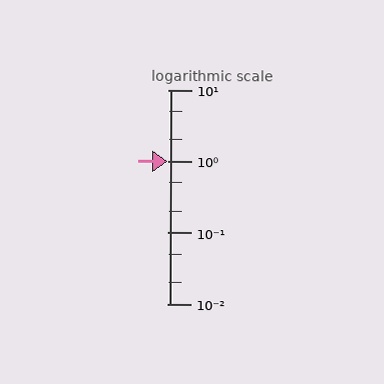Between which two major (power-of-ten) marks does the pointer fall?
The pointer is between 1 and 10.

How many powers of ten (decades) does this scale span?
The scale spans 3 decades, from 0.01 to 10.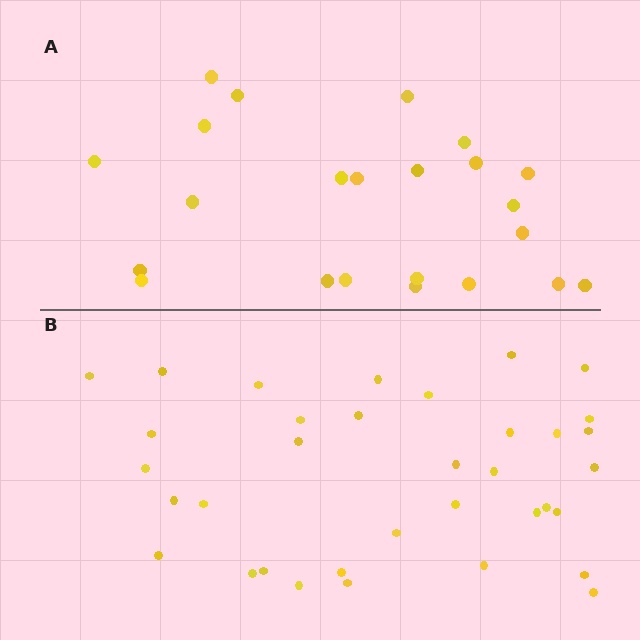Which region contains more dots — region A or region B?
Region B (the bottom region) has more dots.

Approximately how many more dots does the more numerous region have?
Region B has roughly 12 or so more dots than region A.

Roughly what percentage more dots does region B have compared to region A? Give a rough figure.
About 50% more.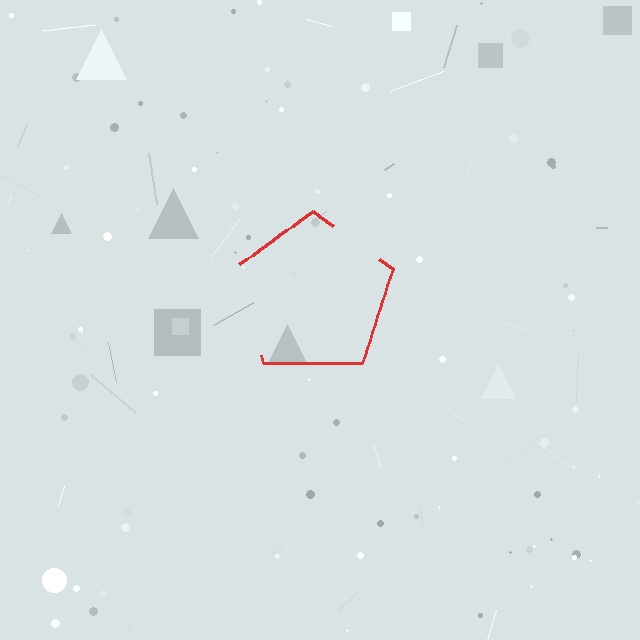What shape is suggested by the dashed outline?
The dashed outline suggests a pentagon.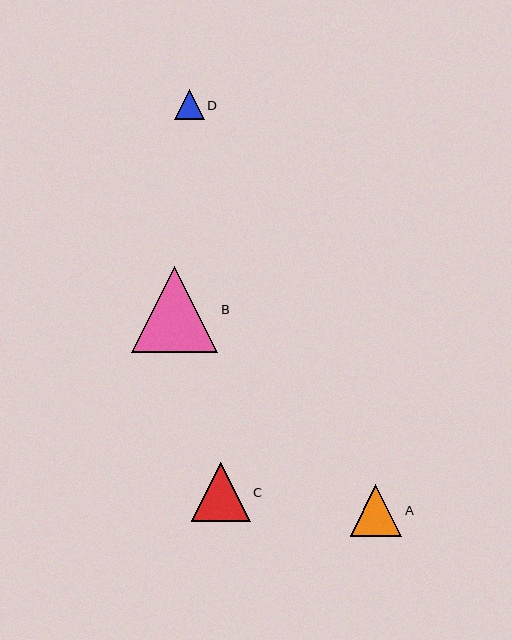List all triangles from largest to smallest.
From largest to smallest: B, C, A, D.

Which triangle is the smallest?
Triangle D is the smallest with a size of approximately 30 pixels.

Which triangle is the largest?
Triangle B is the largest with a size of approximately 87 pixels.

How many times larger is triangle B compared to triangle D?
Triangle B is approximately 2.9 times the size of triangle D.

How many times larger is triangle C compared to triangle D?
Triangle C is approximately 1.9 times the size of triangle D.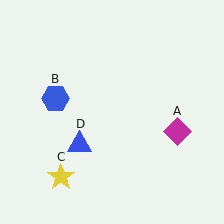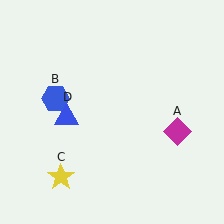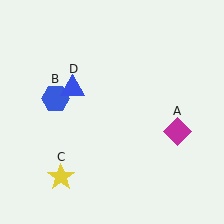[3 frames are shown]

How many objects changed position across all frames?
1 object changed position: blue triangle (object D).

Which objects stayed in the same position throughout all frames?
Magenta diamond (object A) and blue hexagon (object B) and yellow star (object C) remained stationary.